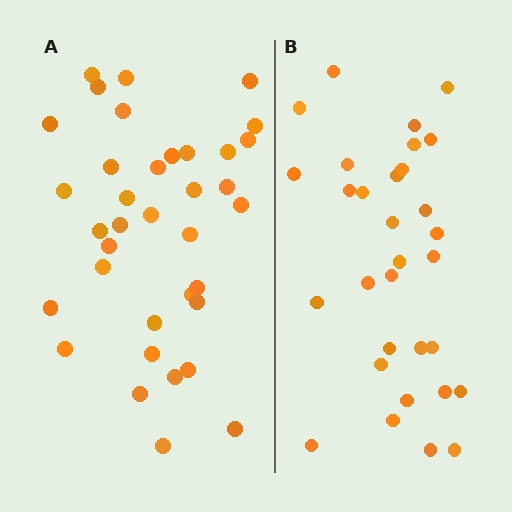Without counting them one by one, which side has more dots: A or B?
Region A (the left region) has more dots.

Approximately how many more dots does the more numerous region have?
Region A has about 5 more dots than region B.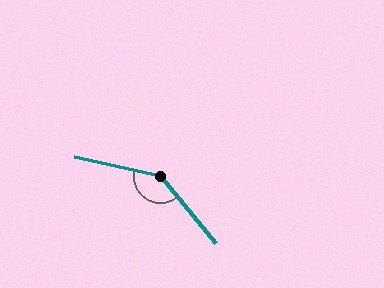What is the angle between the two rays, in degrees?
Approximately 142 degrees.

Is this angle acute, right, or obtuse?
It is obtuse.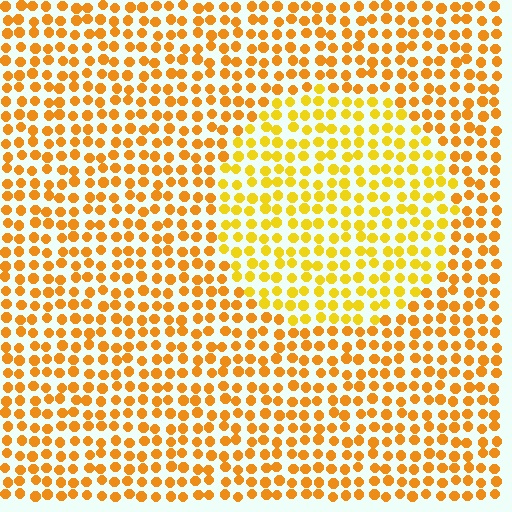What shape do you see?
I see a circle.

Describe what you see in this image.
The image is filled with small orange elements in a uniform arrangement. A circle-shaped region is visible where the elements are tinted to a slightly different hue, forming a subtle color boundary.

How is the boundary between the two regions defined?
The boundary is defined purely by a slight shift in hue (about 20 degrees). Spacing, size, and orientation are identical on both sides.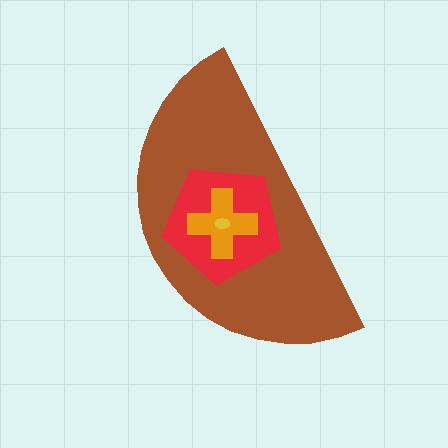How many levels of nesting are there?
4.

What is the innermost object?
The yellow ellipse.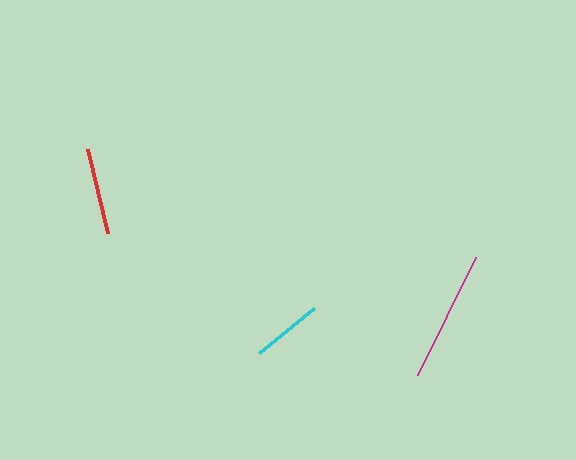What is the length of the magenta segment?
The magenta segment is approximately 131 pixels long.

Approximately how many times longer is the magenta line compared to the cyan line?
The magenta line is approximately 1.9 times the length of the cyan line.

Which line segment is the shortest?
The cyan line is the shortest at approximately 71 pixels.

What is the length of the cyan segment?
The cyan segment is approximately 71 pixels long.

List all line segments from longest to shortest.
From longest to shortest: magenta, red, cyan.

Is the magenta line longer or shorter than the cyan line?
The magenta line is longer than the cyan line.